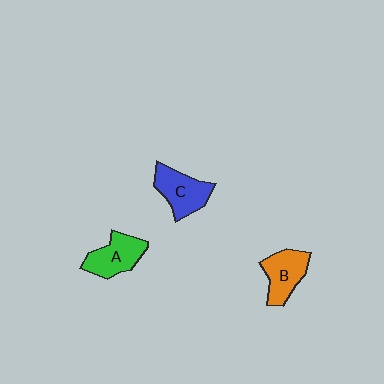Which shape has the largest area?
Shape C (blue).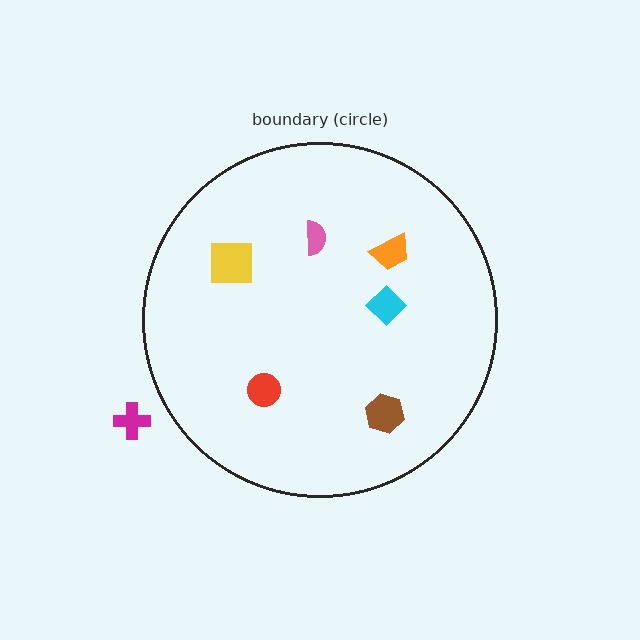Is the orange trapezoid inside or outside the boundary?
Inside.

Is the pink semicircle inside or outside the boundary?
Inside.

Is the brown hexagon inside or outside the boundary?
Inside.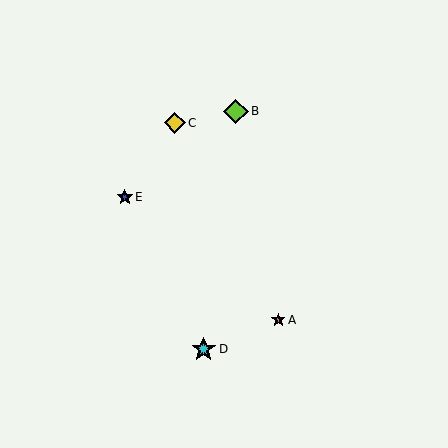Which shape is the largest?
The cyan star (labeled D) is the largest.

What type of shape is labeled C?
Shape C is a yellow diamond.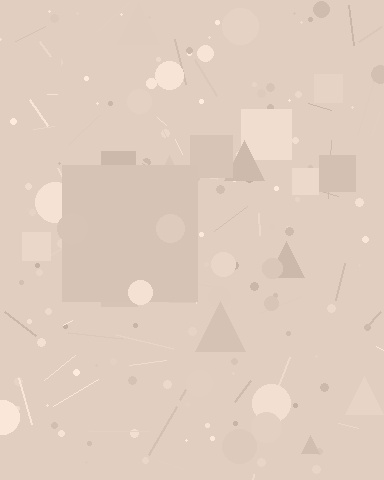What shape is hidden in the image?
A square is hidden in the image.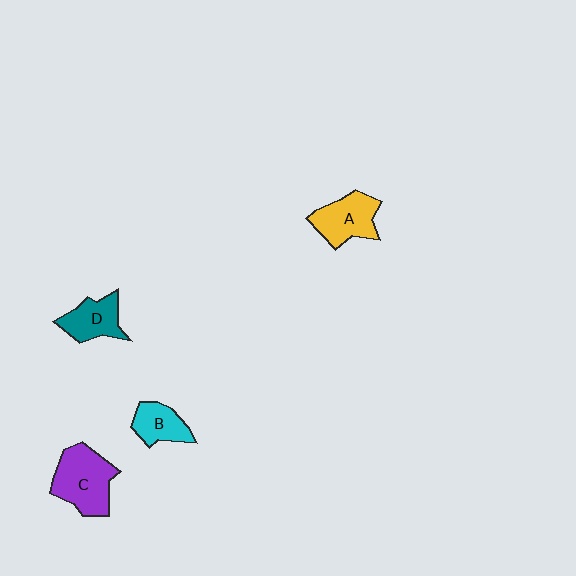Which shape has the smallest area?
Shape B (cyan).